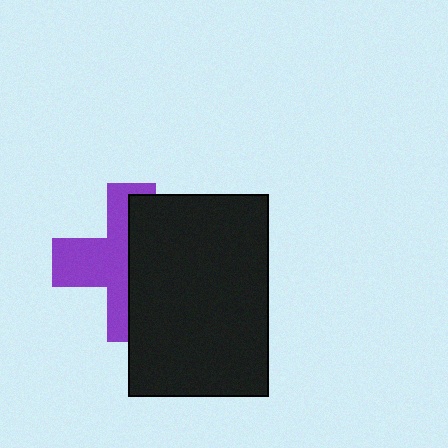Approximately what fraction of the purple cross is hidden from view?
Roughly 53% of the purple cross is hidden behind the black rectangle.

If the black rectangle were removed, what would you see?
You would see the complete purple cross.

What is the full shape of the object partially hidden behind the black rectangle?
The partially hidden object is a purple cross.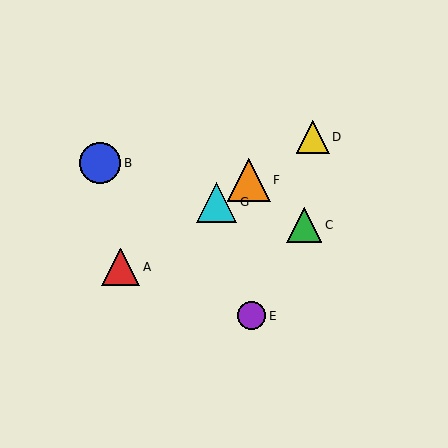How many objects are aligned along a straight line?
4 objects (A, D, F, G) are aligned along a straight line.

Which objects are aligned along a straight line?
Objects A, D, F, G are aligned along a straight line.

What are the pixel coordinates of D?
Object D is at (313, 137).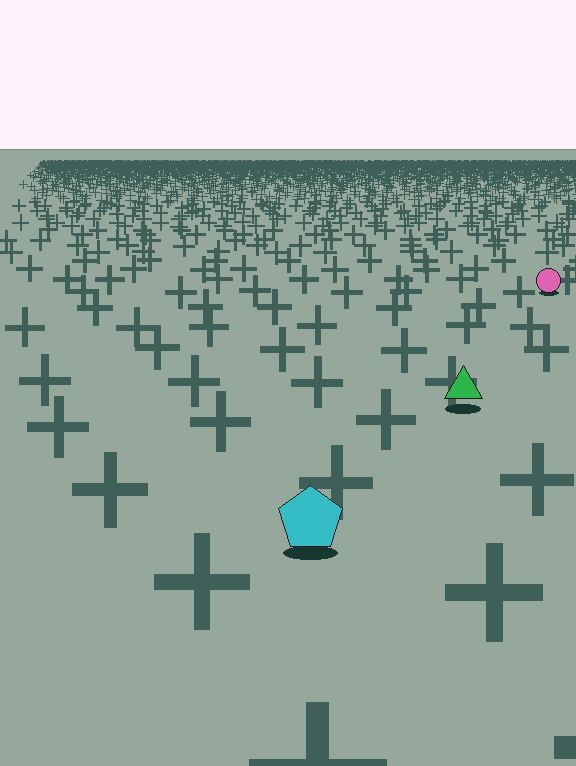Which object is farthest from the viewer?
The pink circle is farthest from the viewer. It appears smaller and the ground texture around it is denser.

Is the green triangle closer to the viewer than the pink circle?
Yes. The green triangle is closer — you can tell from the texture gradient: the ground texture is coarser near it.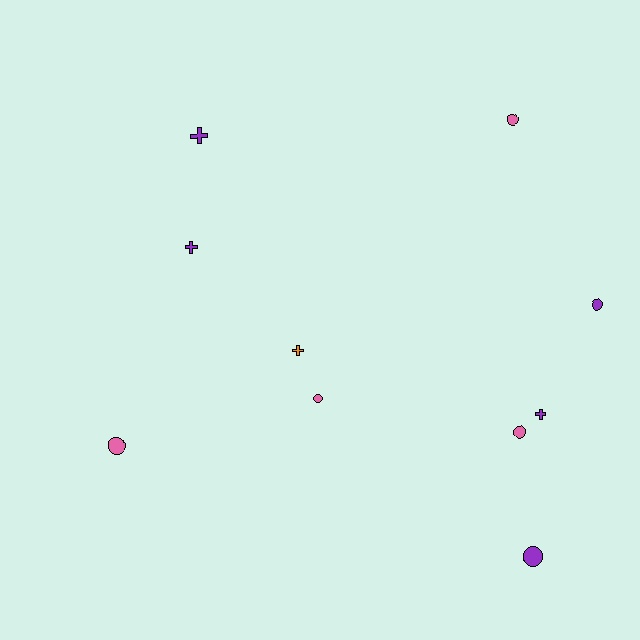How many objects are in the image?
There are 10 objects.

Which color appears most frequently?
Purple, with 5 objects.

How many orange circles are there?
There are no orange circles.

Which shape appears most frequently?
Circle, with 6 objects.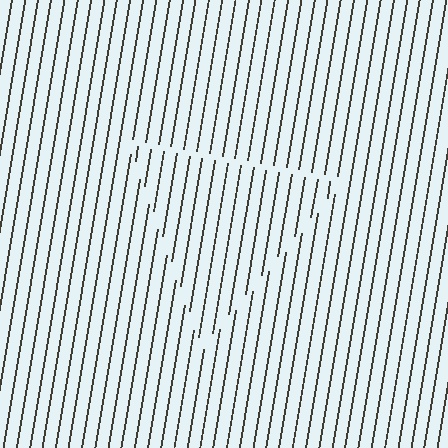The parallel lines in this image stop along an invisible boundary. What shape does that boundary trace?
An illusory triangle. The interior of the shape contains the same grating, shifted by half a period — the contour is defined by the phase discontinuity where line-ends from the inner and outer gratings abut.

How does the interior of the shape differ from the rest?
The interior of the shape contains the same grating, shifted by half a period — the contour is defined by the phase discontinuity where line-ends from the inner and outer gratings abut.